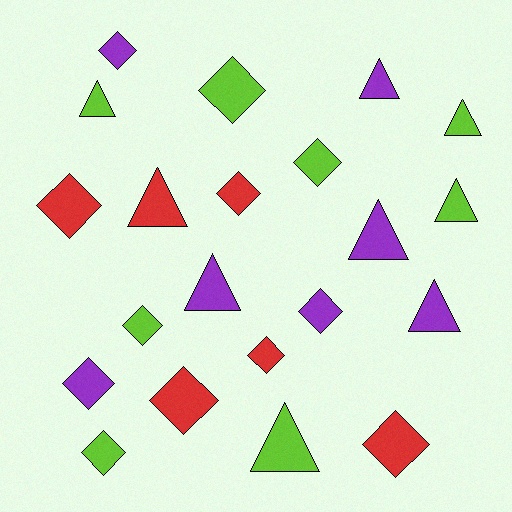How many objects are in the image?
There are 21 objects.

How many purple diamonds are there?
There are 3 purple diamonds.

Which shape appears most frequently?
Diamond, with 12 objects.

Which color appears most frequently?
Lime, with 8 objects.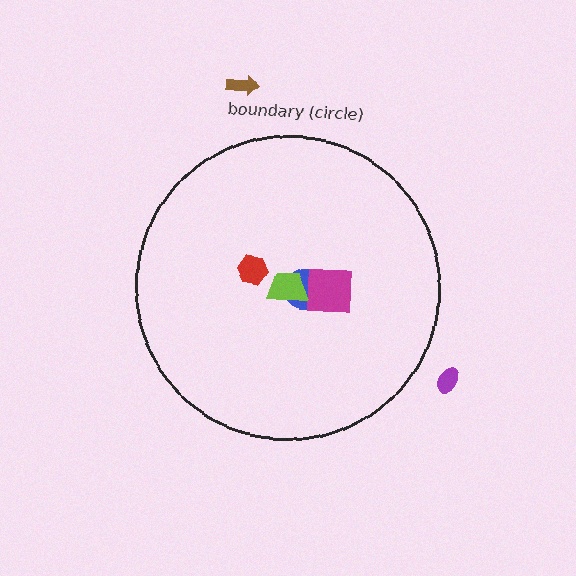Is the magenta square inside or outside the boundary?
Inside.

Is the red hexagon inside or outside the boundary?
Inside.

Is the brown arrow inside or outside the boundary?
Outside.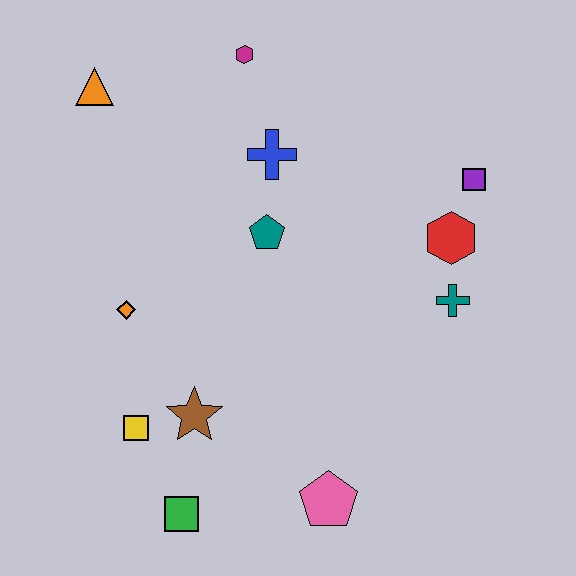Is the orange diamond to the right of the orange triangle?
Yes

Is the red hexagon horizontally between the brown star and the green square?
No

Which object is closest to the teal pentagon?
The blue cross is closest to the teal pentagon.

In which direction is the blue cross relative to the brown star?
The blue cross is above the brown star.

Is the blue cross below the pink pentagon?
No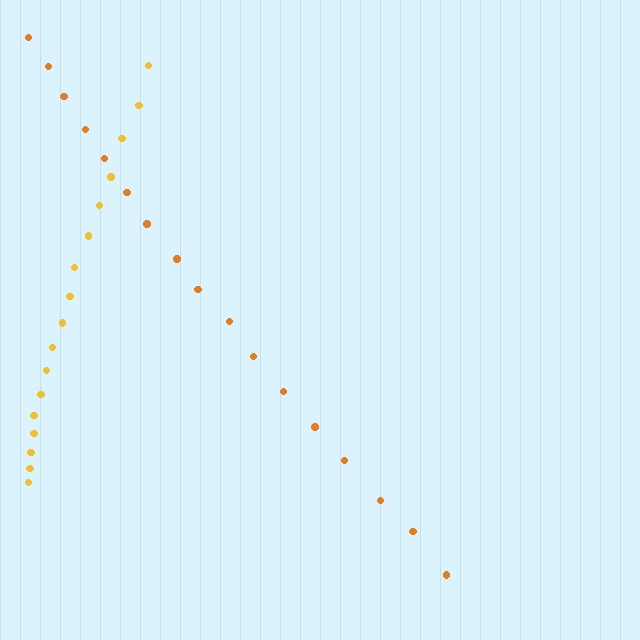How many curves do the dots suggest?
There are 2 distinct paths.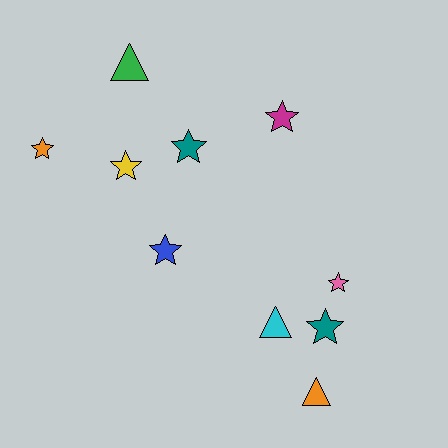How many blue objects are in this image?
There is 1 blue object.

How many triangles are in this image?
There are 3 triangles.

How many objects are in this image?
There are 10 objects.